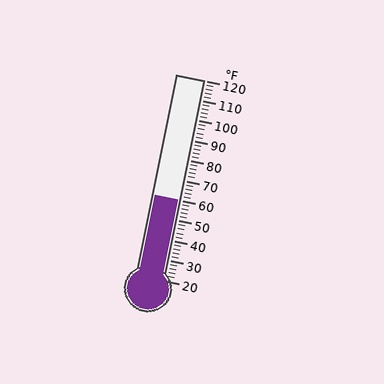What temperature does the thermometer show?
The thermometer shows approximately 60°F.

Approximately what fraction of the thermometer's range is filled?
The thermometer is filled to approximately 40% of its range.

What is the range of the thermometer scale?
The thermometer scale ranges from 20°F to 120°F.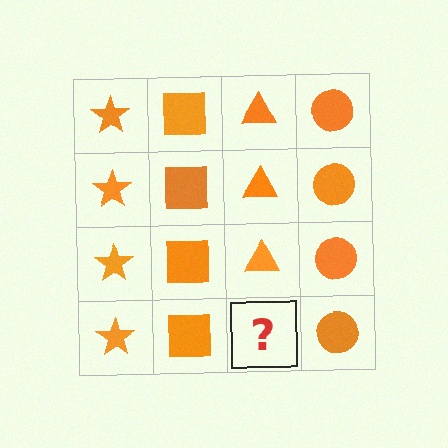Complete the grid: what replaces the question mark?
The question mark should be replaced with an orange triangle.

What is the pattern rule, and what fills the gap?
The rule is that each column has a consistent shape. The gap should be filled with an orange triangle.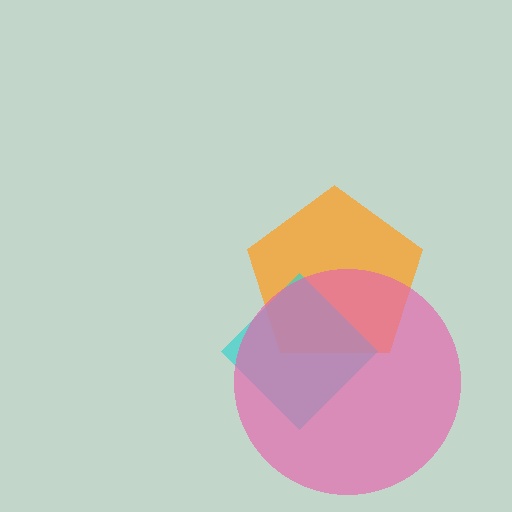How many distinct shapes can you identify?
There are 3 distinct shapes: an orange pentagon, a cyan diamond, a pink circle.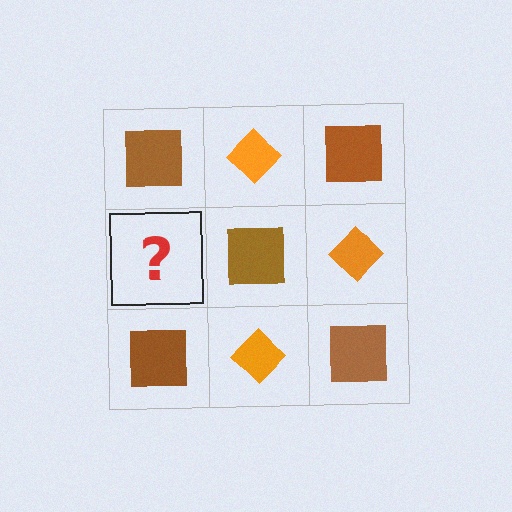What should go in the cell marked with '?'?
The missing cell should contain an orange diamond.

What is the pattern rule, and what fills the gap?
The rule is that it alternates brown square and orange diamond in a checkerboard pattern. The gap should be filled with an orange diamond.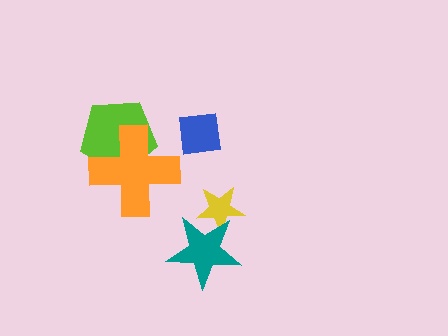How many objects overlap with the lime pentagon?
1 object overlaps with the lime pentagon.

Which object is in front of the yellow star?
The teal star is in front of the yellow star.